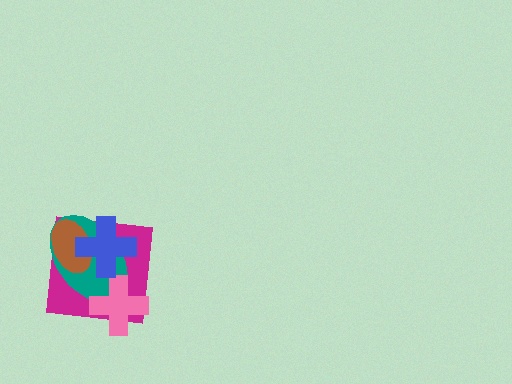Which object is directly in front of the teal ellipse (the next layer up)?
The pink cross is directly in front of the teal ellipse.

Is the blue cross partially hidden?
No, no other shape covers it.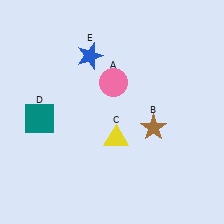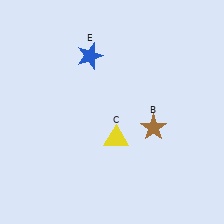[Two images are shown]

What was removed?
The teal square (D), the pink circle (A) were removed in Image 2.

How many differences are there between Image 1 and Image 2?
There are 2 differences between the two images.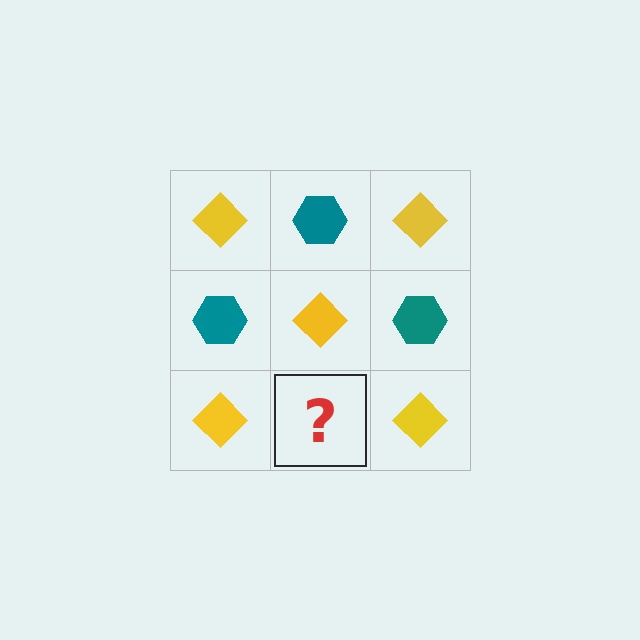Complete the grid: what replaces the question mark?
The question mark should be replaced with a teal hexagon.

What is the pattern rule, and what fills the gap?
The rule is that it alternates yellow diamond and teal hexagon in a checkerboard pattern. The gap should be filled with a teal hexagon.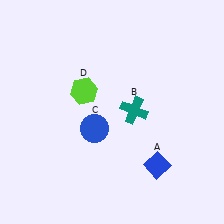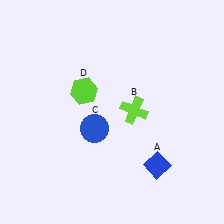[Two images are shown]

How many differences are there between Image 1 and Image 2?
There is 1 difference between the two images.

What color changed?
The cross (B) changed from teal in Image 1 to lime in Image 2.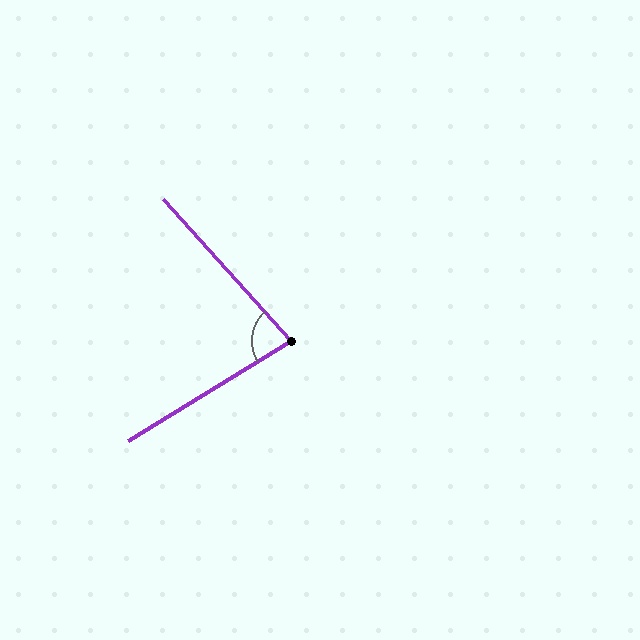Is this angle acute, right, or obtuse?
It is acute.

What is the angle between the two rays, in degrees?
Approximately 79 degrees.